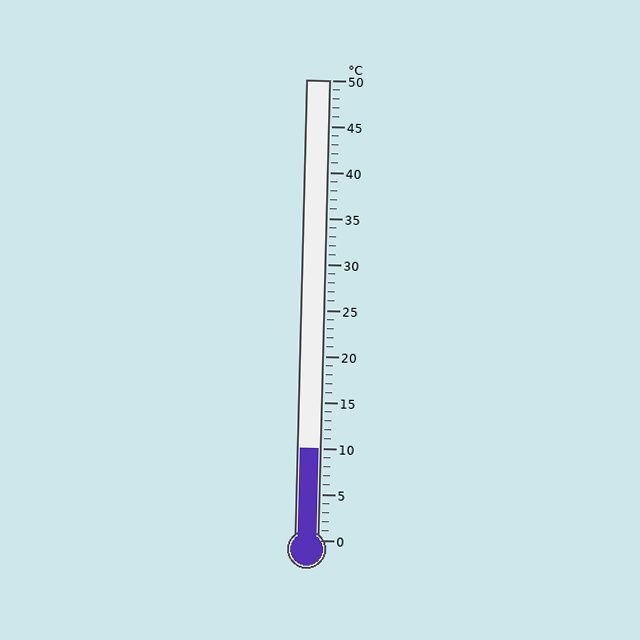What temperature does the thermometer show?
The thermometer shows approximately 10°C.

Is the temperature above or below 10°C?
The temperature is at 10°C.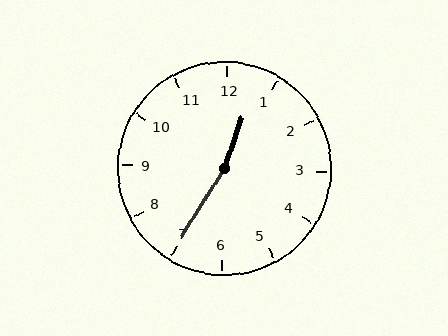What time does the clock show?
12:35.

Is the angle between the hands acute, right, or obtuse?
It is obtuse.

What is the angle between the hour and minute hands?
Approximately 168 degrees.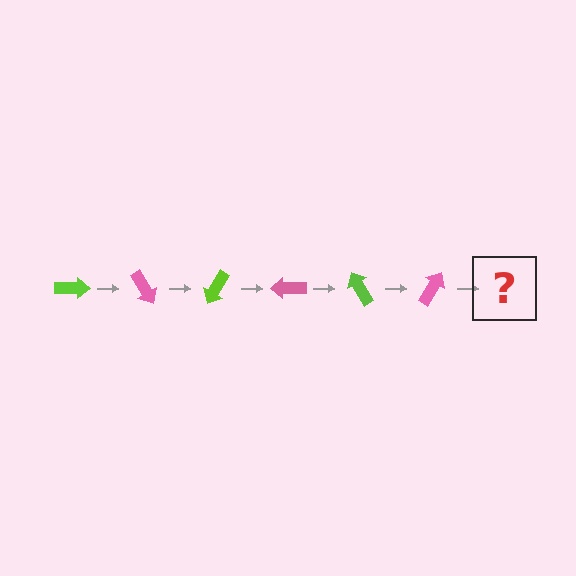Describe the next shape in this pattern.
It should be a lime arrow, rotated 360 degrees from the start.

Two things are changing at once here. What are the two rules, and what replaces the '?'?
The two rules are that it rotates 60 degrees each step and the color cycles through lime and pink. The '?' should be a lime arrow, rotated 360 degrees from the start.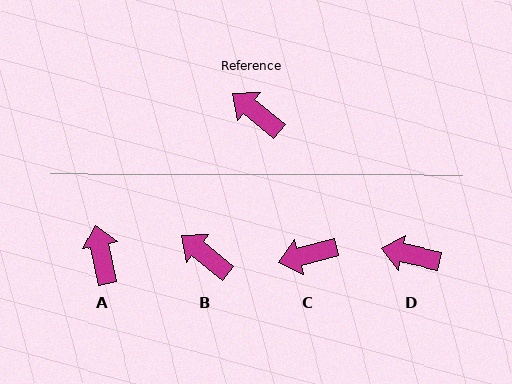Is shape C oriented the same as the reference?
No, it is off by about 53 degrees.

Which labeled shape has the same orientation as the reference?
B.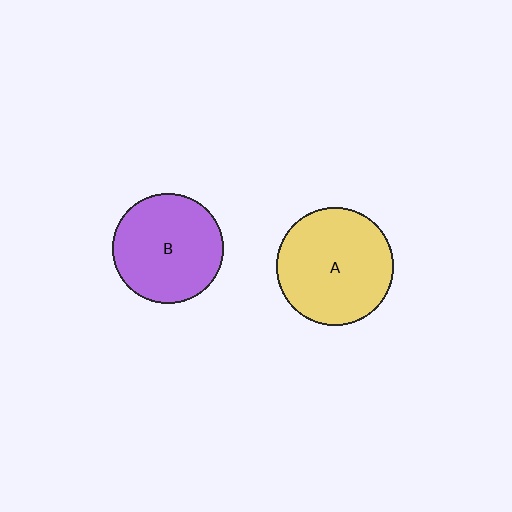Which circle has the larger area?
Circle A (yellow).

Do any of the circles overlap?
No, none of the circles overlap.